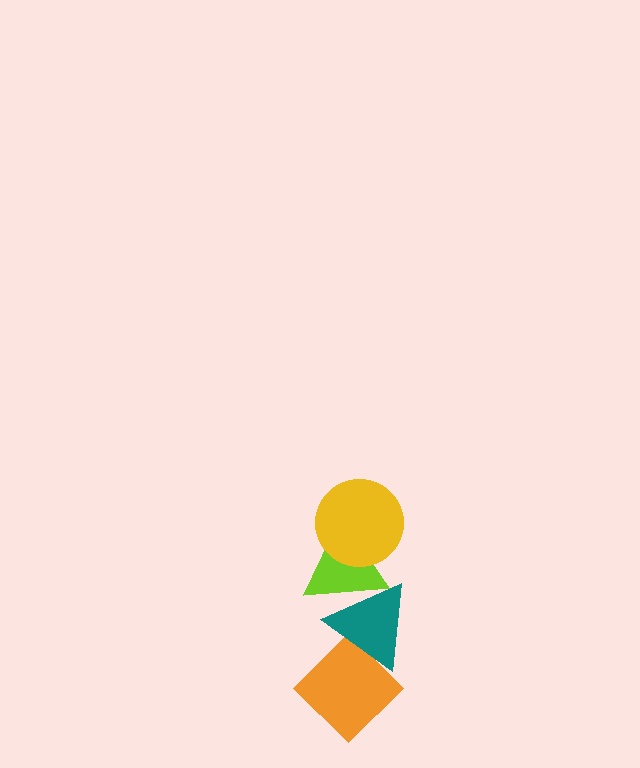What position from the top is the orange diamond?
The orange diamond is 4th from the top.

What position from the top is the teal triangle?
The teal triangle is 3rd from the top.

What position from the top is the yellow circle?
The yellow circle is 1st from the top.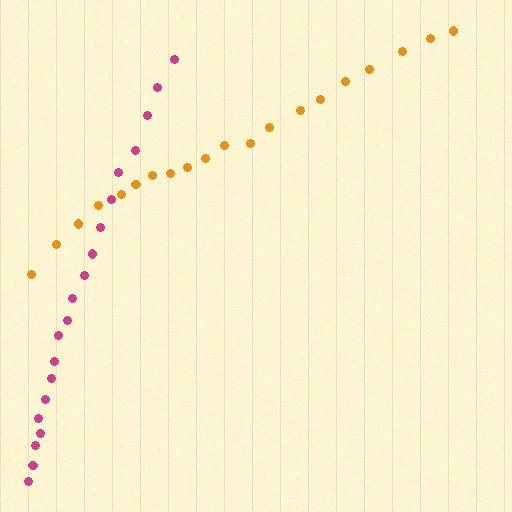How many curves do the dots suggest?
There are 2 distinct paths.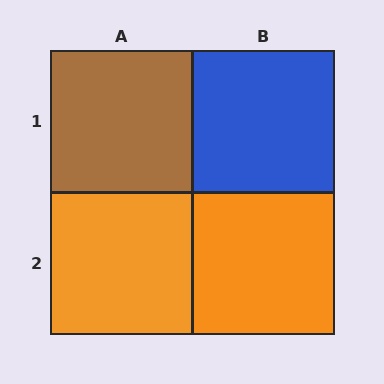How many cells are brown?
1 cell is brown.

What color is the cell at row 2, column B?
Orange.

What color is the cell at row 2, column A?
Orange.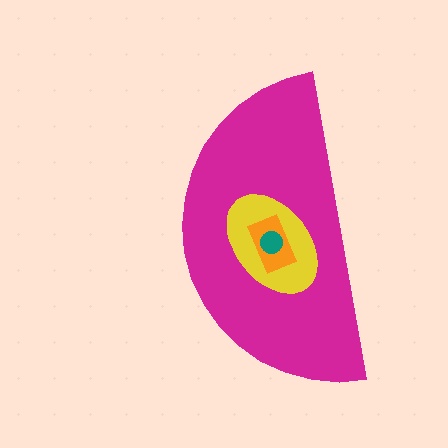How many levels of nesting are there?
4.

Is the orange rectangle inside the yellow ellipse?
Yes.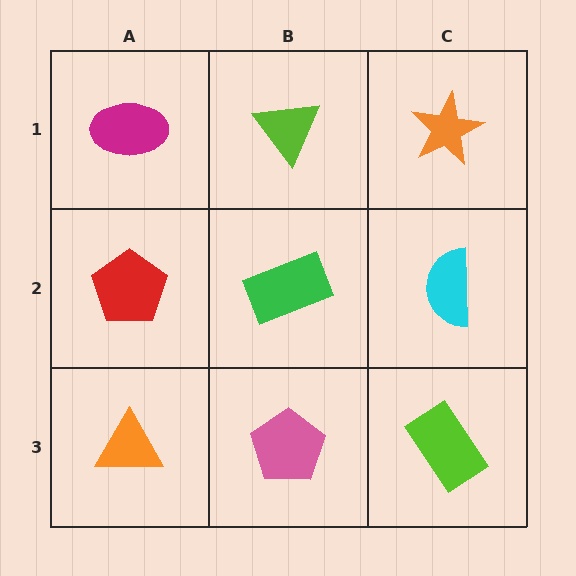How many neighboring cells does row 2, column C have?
3.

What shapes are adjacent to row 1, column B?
A green rectangle (row 2, column B), a magenta ellipse (row 1, column A), an orange star (row 1, column C).